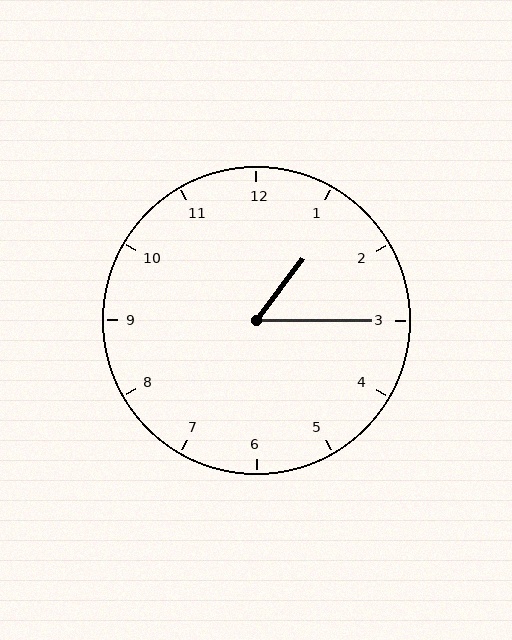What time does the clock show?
1:15.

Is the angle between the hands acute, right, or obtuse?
It is acute.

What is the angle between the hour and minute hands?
Approximately 52 degrees.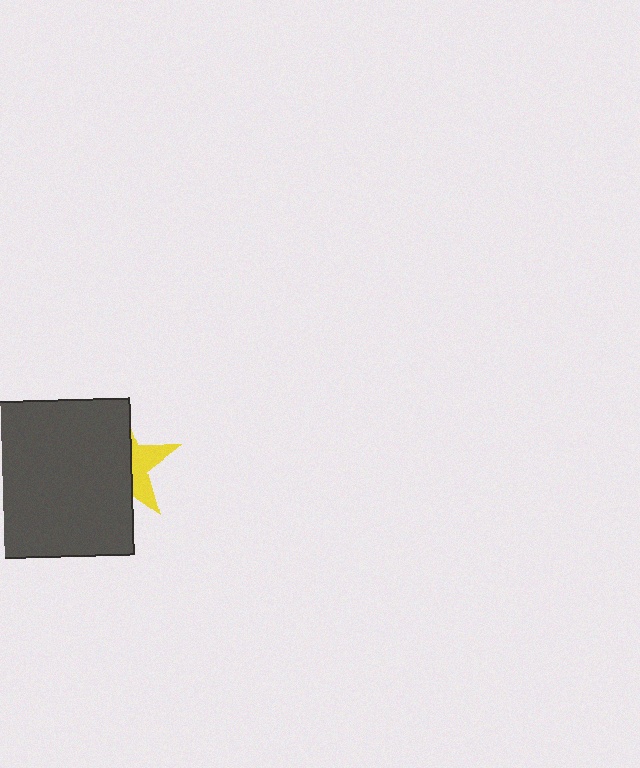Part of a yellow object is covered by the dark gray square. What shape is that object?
It is a star.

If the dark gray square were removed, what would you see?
You would see the complete yellow star.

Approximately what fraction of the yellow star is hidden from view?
Roughly 65% of the yellow star is hidden behind the dark gray square.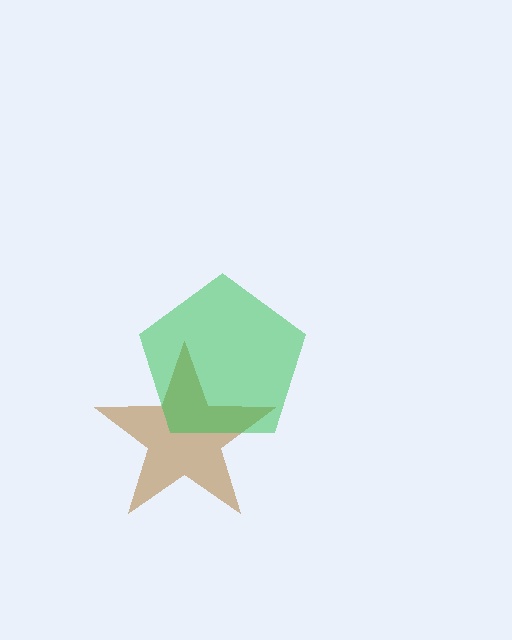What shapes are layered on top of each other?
The layered shapes are: a brown star, a green pentagon.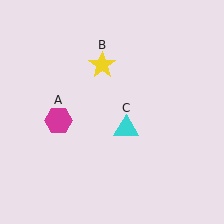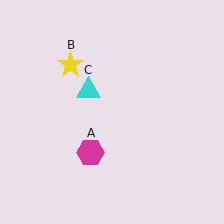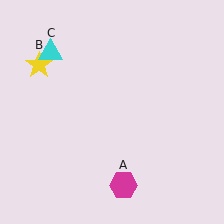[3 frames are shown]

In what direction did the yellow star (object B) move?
The yellow star (object B) moved left.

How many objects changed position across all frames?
3 objects changed position: magenta hexagon (object A), yellow star (object B), cyan triangle (object C).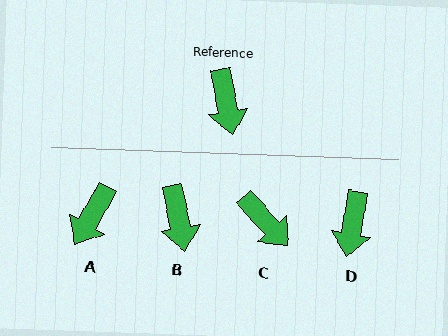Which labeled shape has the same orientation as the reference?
B.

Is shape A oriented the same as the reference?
No, it is off by about 41 degrees.